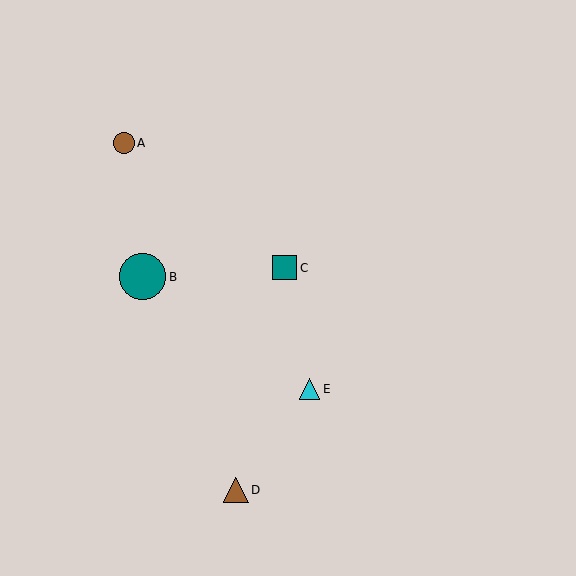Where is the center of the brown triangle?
The center of the brown triangle is at (236, 490).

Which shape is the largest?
The teal circle (labeled B) is the largest.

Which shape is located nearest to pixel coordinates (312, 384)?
The cyan triangle (labeled E) at (309, 389) is nearest to that location.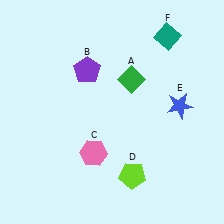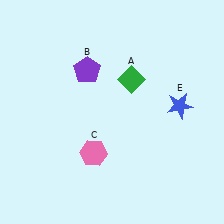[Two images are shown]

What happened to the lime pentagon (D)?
The lime pentagon (D) was removed in Image 2. It was in the bottom-right area of Image 1.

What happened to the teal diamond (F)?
The teal diamond (F) was removed in Image 2. It was in the top-right area of Image 1.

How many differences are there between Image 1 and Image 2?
There are 2 differences between the two images.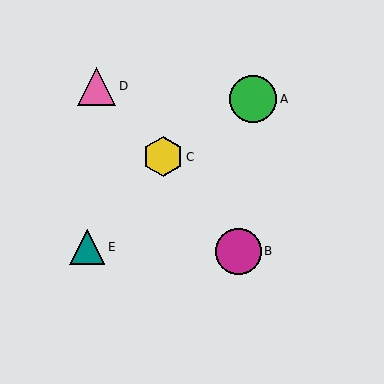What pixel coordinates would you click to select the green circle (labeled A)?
Click at (253, 99) to select the green circle A.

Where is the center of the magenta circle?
The center of the magenta circle is at (239, 251).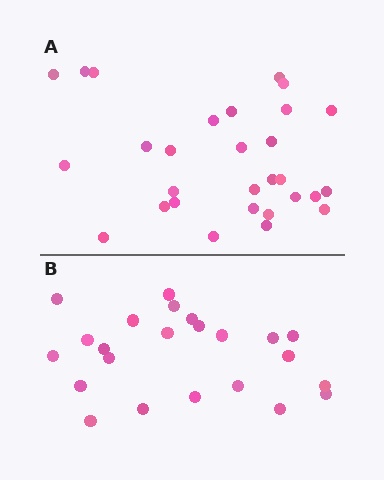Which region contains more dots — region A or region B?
Region A (the top region) has more dots.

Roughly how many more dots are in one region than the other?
Region A has about 6 more dots than region B.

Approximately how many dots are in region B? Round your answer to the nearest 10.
About 20 dots. (The exact count is 23, which rounds to 20.)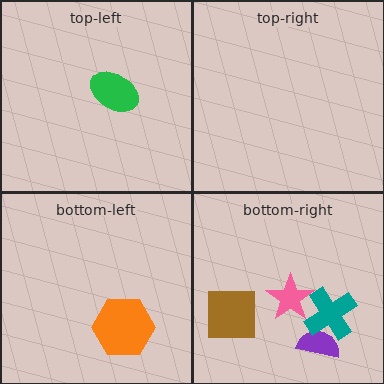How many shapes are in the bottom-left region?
1.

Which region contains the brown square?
The bottom-right region.